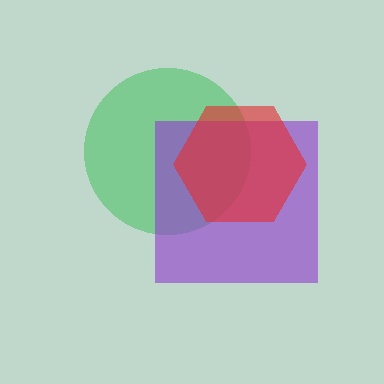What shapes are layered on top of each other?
The layered shapes are: a green circle, a purple square, a red hexagon.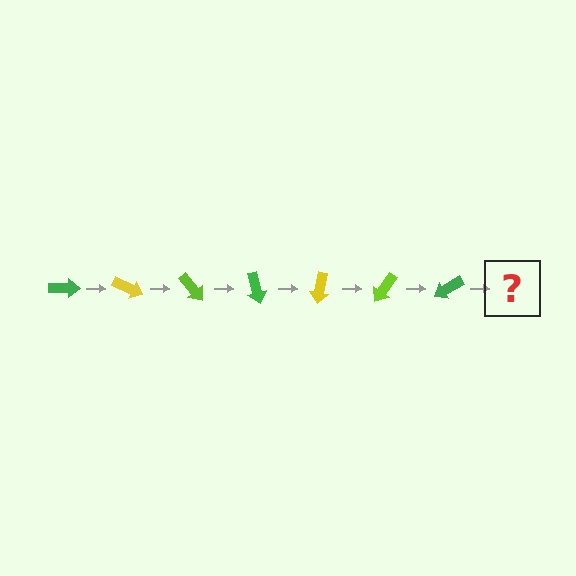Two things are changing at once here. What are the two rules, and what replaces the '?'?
The two rules are that it rotates 25 degrees each step and the color cycles through green, yellow, and lime. The '?' should be a yellow arrow, rotated 175 degrees from the start.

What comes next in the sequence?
The next element should be a yellow arrow, rotated 175 degrees from the start.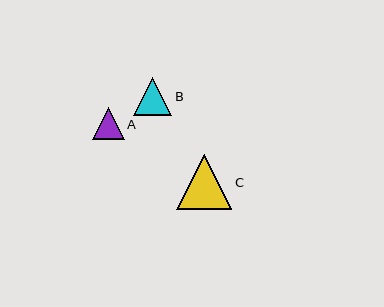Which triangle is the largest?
Triangle C is the largest with a size of approximately 55 pixels.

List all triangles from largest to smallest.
From largest to smallest: C, B, A.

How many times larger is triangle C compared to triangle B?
Triangle C is approximately 1.4 times the size of triangle B.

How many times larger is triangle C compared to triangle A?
Triangle C is approximately 1.7 times the size of triangle A.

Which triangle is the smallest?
Triangle A is the smallest with a size of approximately 32 pixels.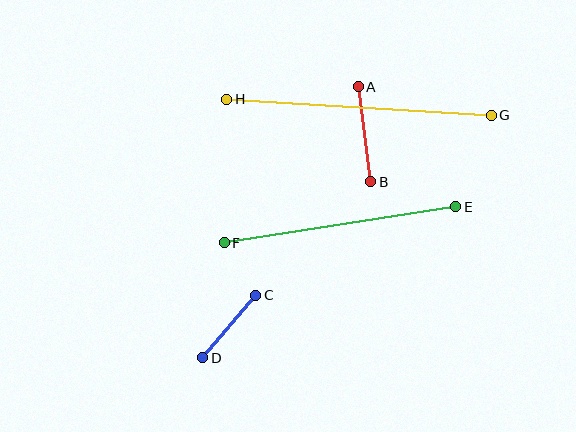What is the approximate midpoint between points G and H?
The midpoint is at approximately (359, 107) pixels.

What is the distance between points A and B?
The distance is approximately 96 pixels.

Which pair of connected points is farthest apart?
Points G and H are farthest apart.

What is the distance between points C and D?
The distance is approximately 82 pixels.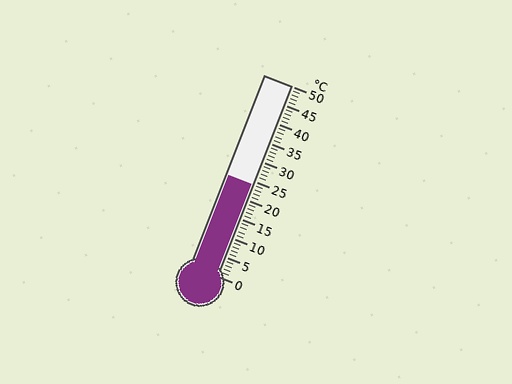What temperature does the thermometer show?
The thermometer shows approximately 24°C.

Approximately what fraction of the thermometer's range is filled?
The thermometer is filled to approximately 50% of its range.